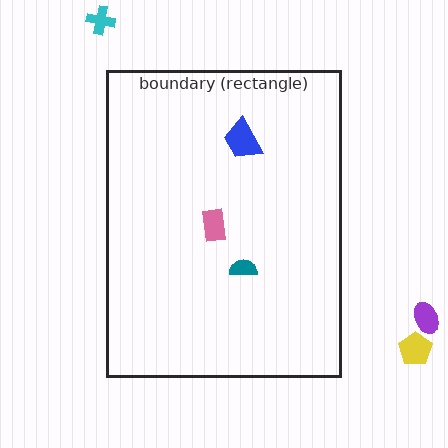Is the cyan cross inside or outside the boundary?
Outside.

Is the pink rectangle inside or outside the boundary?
Inside.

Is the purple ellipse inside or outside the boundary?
Outside.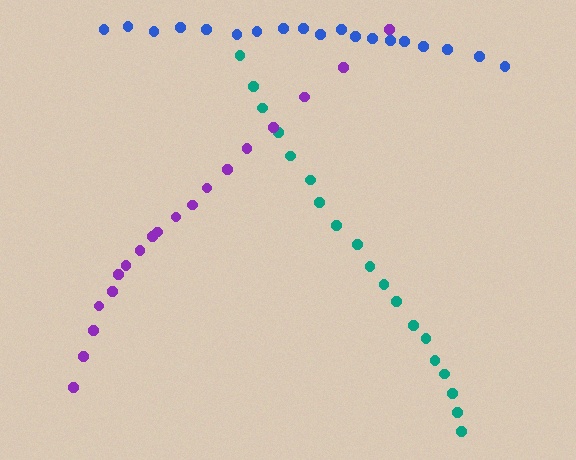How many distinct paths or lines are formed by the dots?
There are 3 distinct paths.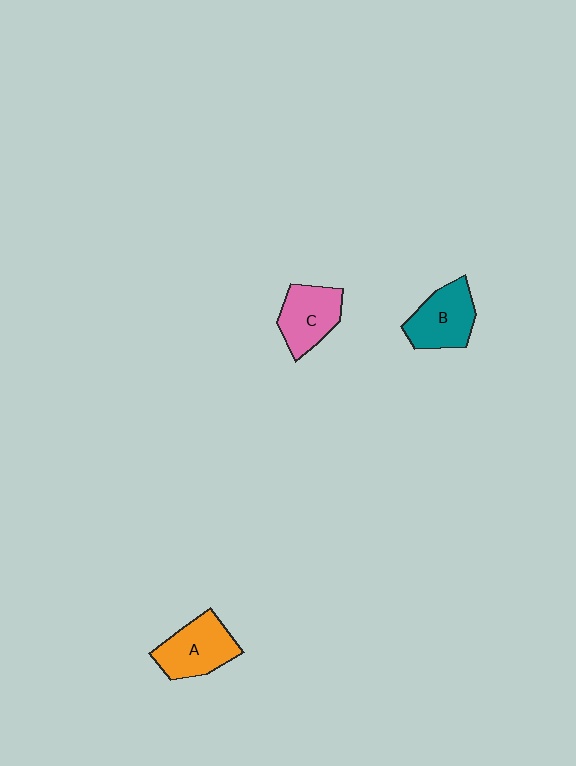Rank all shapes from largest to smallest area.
From largest to smallest: A (orange), B (teal), C (pink).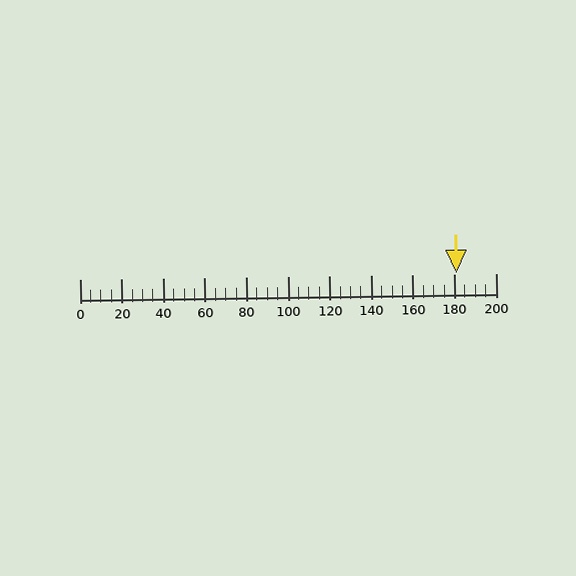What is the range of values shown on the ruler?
The ruler shows values from 0 to 200.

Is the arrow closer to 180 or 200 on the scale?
The arrow is closer to 180.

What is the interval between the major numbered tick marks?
The major tick marks are spaced 20 units apart.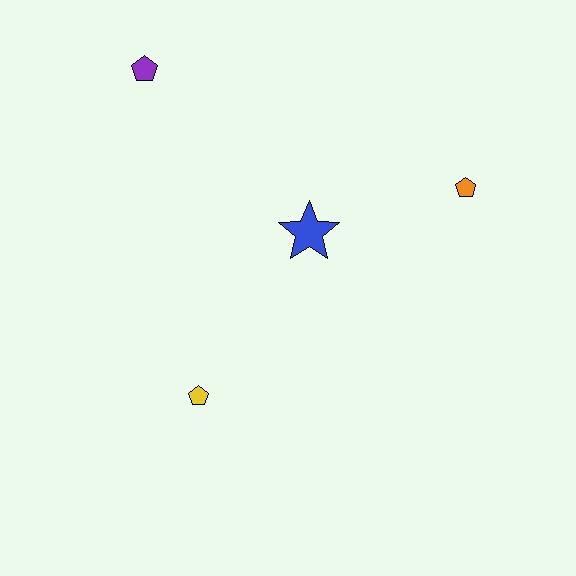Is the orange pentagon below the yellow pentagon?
No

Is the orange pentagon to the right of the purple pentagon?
Yes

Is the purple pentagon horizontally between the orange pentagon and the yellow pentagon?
No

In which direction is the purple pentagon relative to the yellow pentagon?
The purple pentagon is above the yellow pentagon.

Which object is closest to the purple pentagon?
The blue star is closest to the purple pentagon.